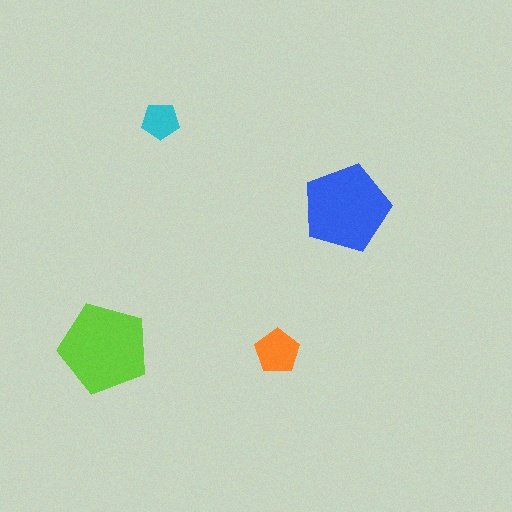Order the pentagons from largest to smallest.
the lime one, the blue one, the orange one, the cyan one.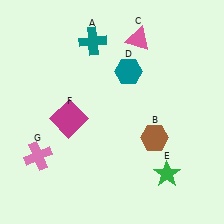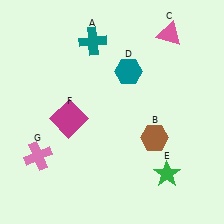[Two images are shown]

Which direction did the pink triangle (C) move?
The pink triangle (C) moved right.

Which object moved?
The pink triangle (C) moved right.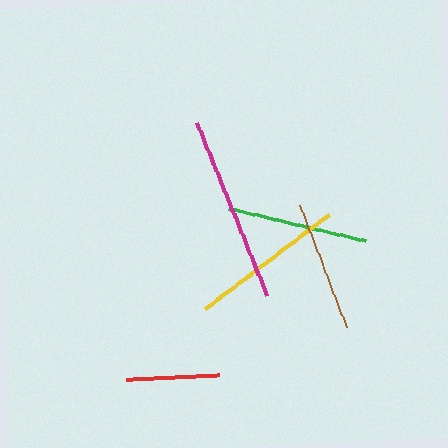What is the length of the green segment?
The green segment is approximately 141 pixels long.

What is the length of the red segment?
The red segment is approximately 93 pixels long.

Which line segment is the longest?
The magenta line is the longest at approximately 187 pixels.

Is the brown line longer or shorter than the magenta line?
The magenta line is longer than the brown line.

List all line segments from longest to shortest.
From longest to shortest: magenta, yellow, green, brown, red.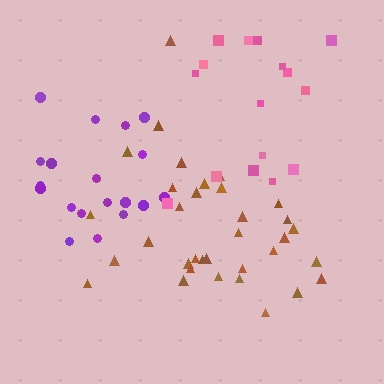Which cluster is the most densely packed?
Purple.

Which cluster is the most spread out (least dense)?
Pink.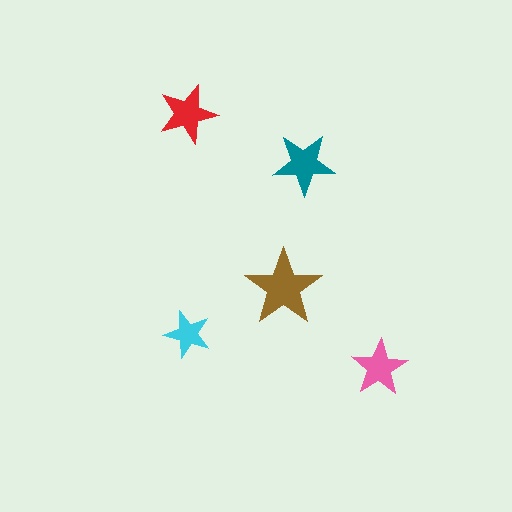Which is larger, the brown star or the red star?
The brown one.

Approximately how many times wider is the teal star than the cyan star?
About 1.5 times wider.